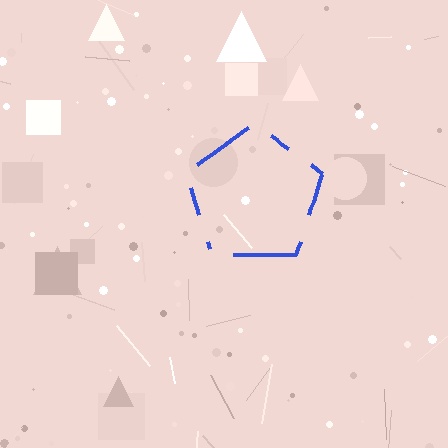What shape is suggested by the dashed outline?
The dashed outline suggests a pentagon.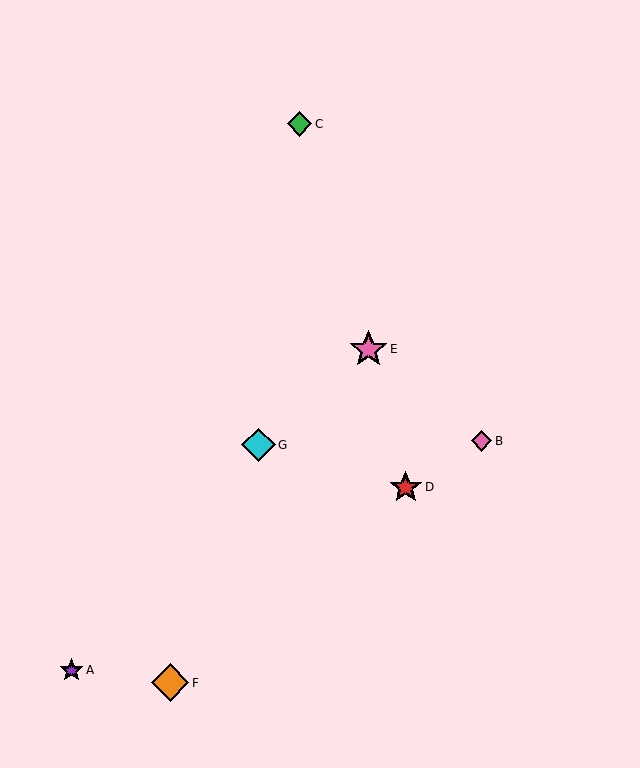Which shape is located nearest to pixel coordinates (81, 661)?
The purple star (labeled A) at (72, 670) is nearest to that location.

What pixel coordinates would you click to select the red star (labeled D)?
Click at (406, 487) to select the red star D.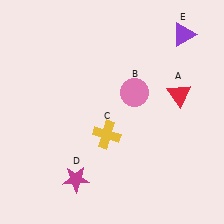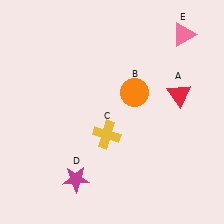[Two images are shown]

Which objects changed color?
B changed from pink to orange. E changed from purple to pink.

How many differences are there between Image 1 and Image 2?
There are 2 differences between the two images.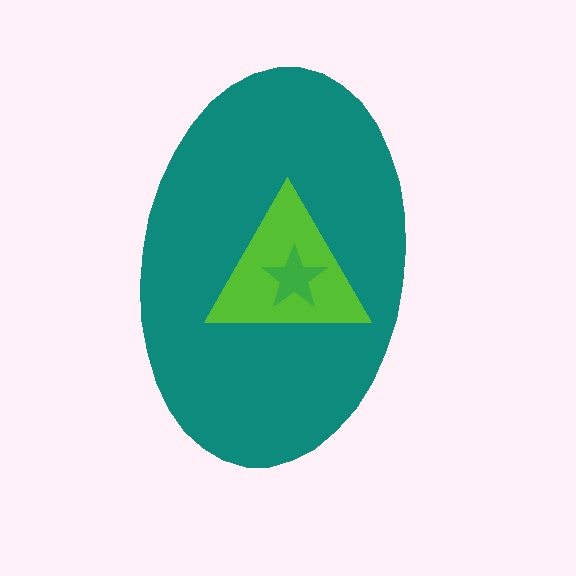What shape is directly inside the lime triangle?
The green star.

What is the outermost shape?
The teal ellipse.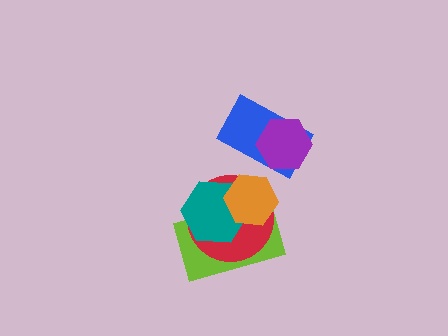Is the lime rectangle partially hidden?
Yes, it is partially covered by another shape.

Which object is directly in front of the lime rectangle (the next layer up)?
The red circle is directly in front of the lime rectangle.